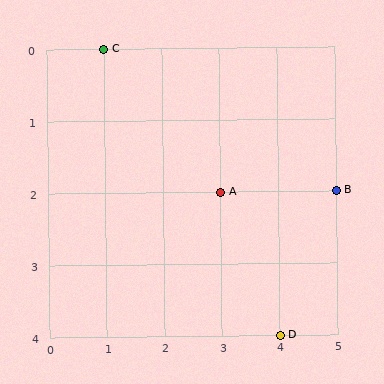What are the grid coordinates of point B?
Point B is at grid coordinates (5, 2).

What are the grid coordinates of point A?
Point A is at grid coordinates (3, 2).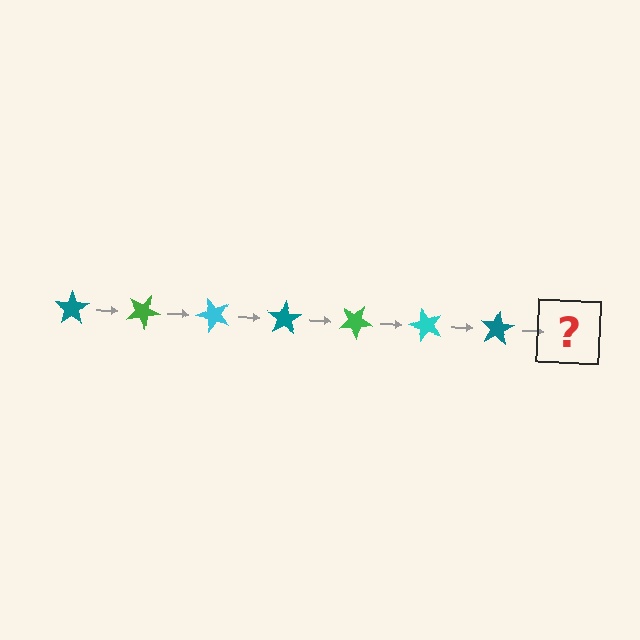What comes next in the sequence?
The next element should be a green star, rotated 175 degrees from the start.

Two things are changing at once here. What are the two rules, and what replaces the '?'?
The two rules are that it rotates 25 degrees each step and the color cycles through teal, green, and cyan. The '?' should be a green star, rotated 175 degrees from the start.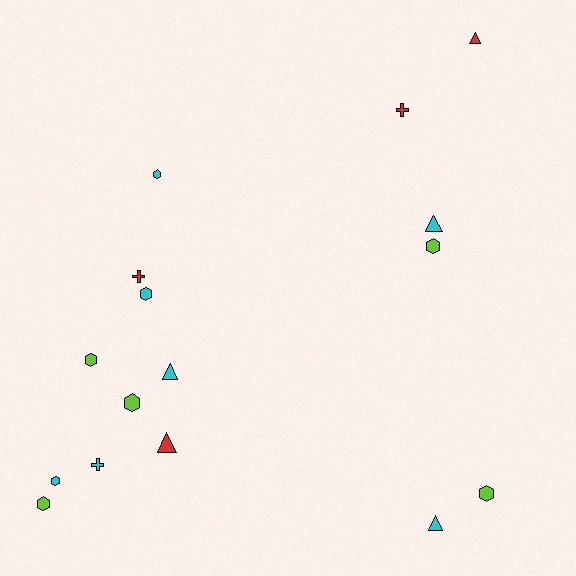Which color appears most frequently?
Cyan, with 7 objects.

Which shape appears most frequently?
Hexagon, with 8 objects.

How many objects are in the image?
There are 16 objects.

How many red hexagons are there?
There are no red hexagons.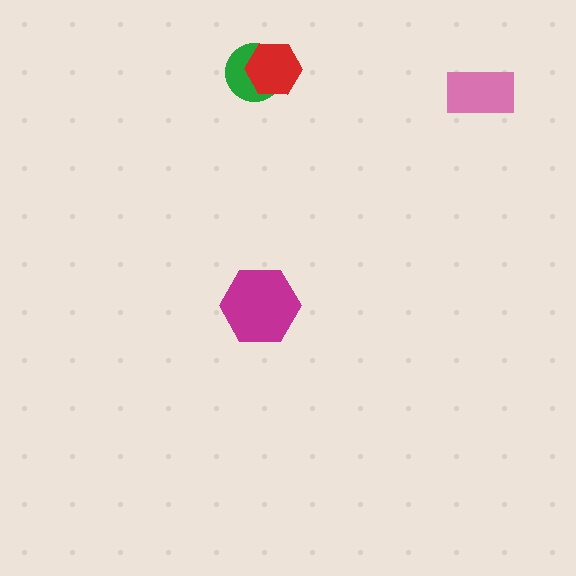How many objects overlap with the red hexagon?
1 object overlaps with the red hexagon.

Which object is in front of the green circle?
The red hexagon is in front of the green circle.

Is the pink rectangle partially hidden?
No, no other shape covers it.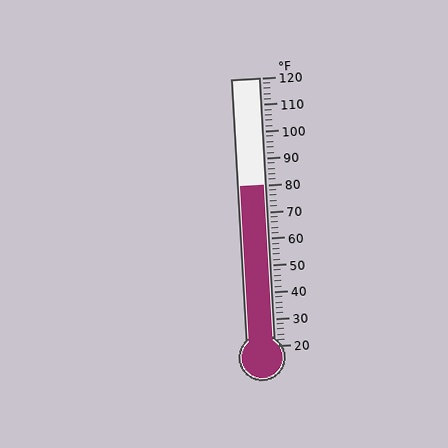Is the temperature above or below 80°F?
The temperature is at 80°F.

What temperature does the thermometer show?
The thermometer shows approximately 80°F.